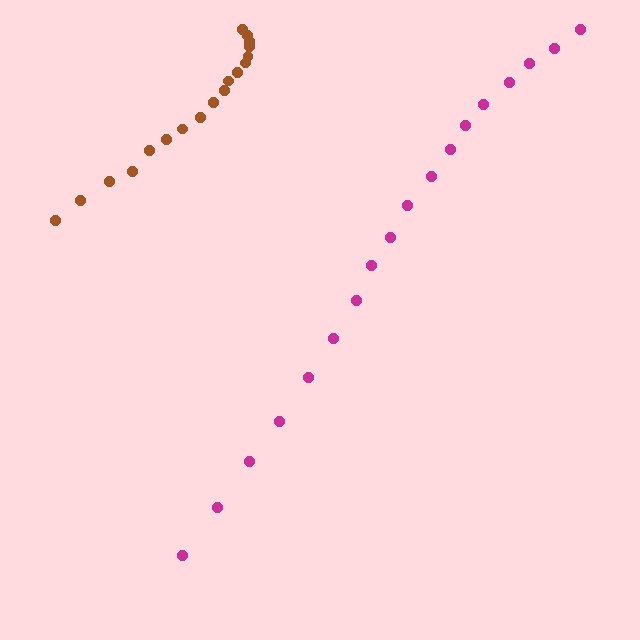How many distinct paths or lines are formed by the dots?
There are 2 distinct paths.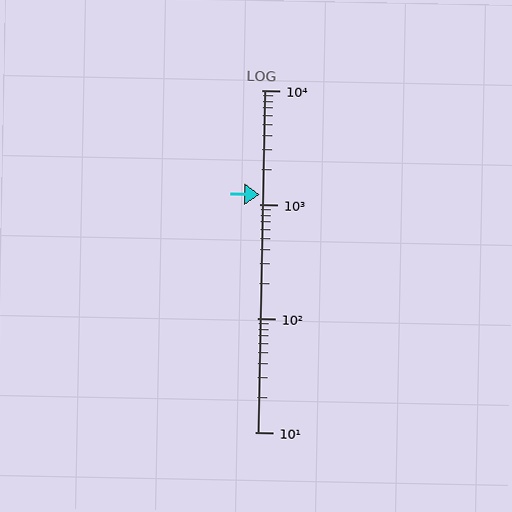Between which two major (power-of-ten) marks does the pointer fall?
The pointer is between 1000 and 10000.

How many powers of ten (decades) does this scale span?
The scale spans 3 decades, from 10 to 10000.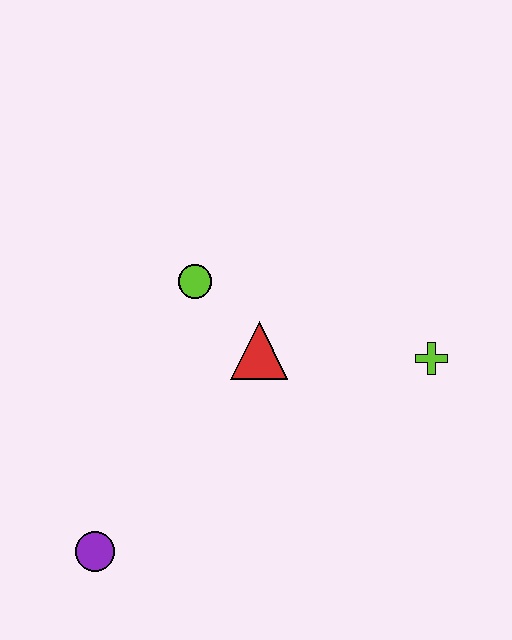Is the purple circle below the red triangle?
Yes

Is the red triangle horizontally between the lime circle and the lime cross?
Yes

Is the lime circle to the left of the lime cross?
Yes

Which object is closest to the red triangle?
The lime circle is closest to the red triangle.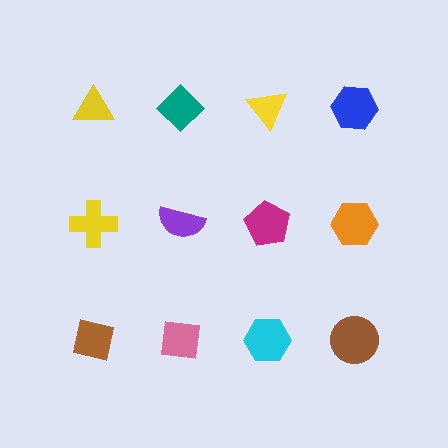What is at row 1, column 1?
A yellow triangle.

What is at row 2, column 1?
A yellow cross.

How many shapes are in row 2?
4 shapes.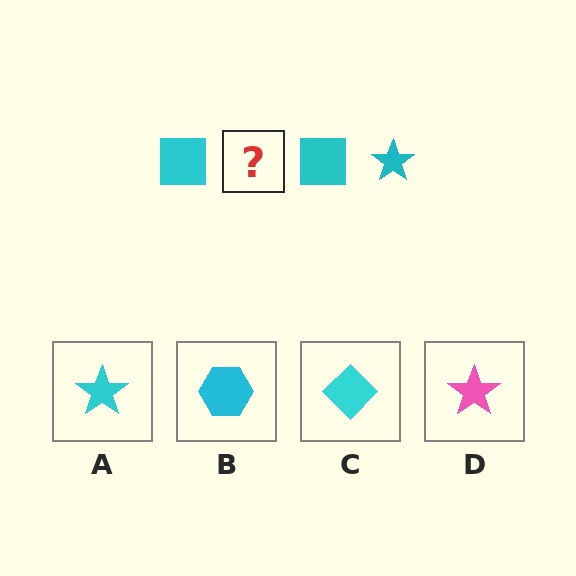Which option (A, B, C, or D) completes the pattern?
A.